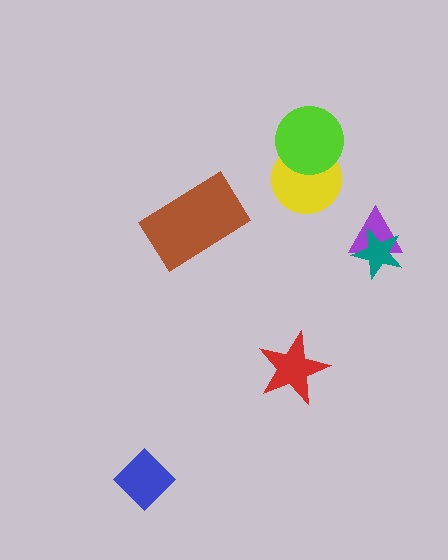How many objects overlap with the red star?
0 objects overlap with the red star.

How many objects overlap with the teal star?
1 object overlaps with the teal star.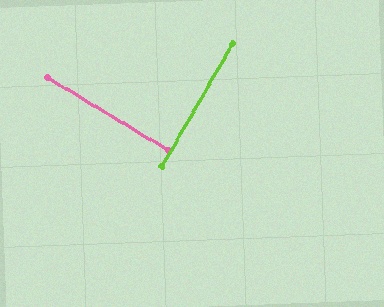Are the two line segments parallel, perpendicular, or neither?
Perpendicular — they meet at approximately 89°.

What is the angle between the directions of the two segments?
Approximately 89 degrees.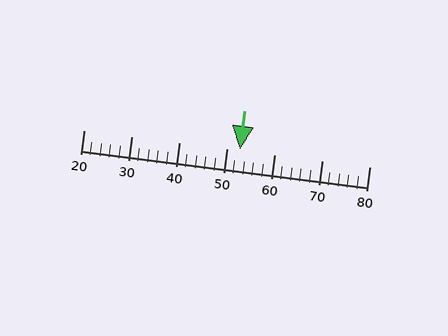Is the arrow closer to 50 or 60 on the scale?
The arrow is closer to 50.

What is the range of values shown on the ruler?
The ruler shows values from 20 to 80.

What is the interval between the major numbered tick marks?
The major tick marks are spaced 10 units apart.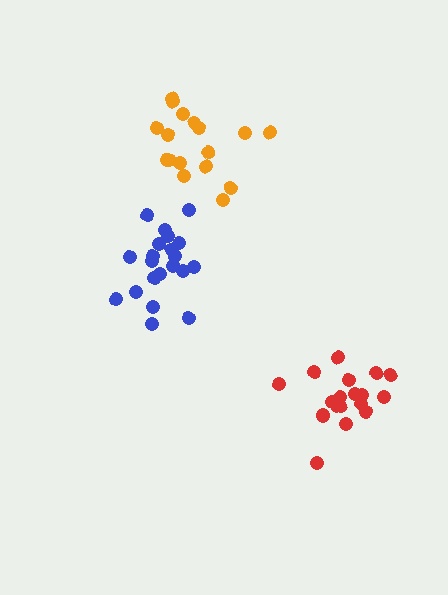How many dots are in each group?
Group 1: 18 dots, Group 2: 21 dots, Group 3: 17 dots (56 total).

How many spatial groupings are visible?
There are 3 spatial groupings.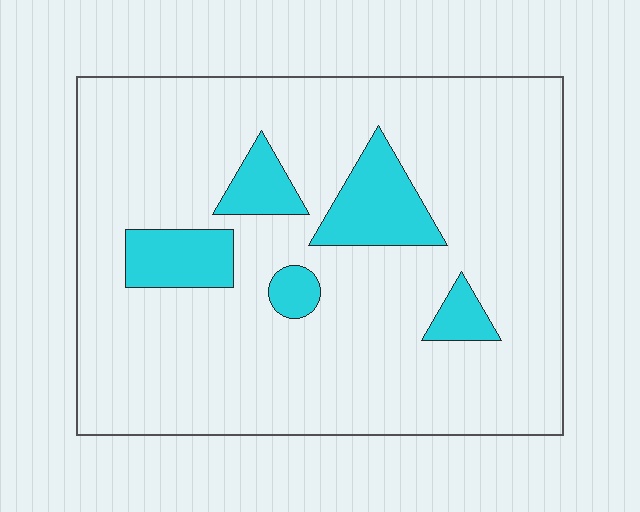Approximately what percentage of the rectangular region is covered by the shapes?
Approximately 15%.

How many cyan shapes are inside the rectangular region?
5.